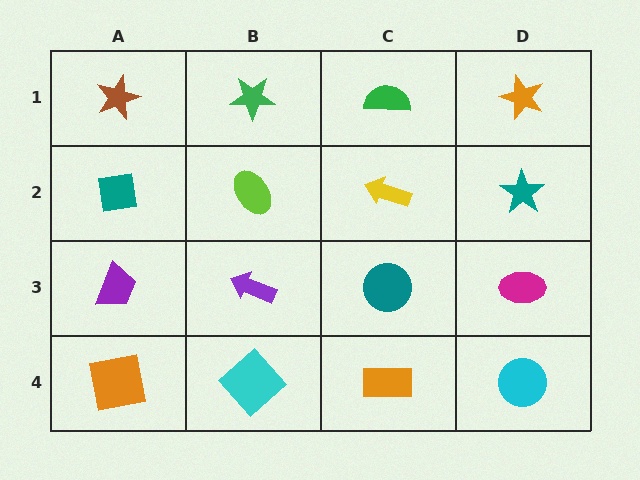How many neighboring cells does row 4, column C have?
3.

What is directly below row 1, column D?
A teal star.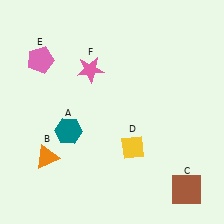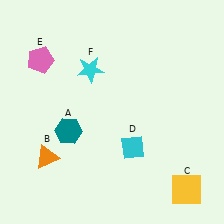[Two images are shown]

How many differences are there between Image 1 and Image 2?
There are 3 differences between the two images.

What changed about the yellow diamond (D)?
In Image 1, D is yellow. In Image 2, it changed to cyan.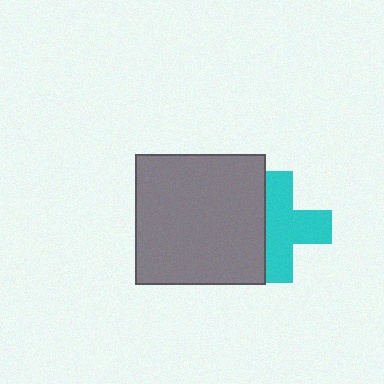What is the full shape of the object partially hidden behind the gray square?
The partially hidden object is a cyan cross.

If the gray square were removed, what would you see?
You would see the complete cyan cross.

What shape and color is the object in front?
The object in front is a gray square.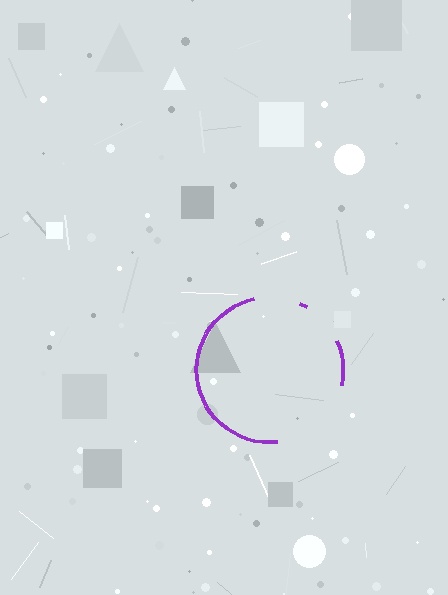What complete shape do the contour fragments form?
The contour fragments form a circle.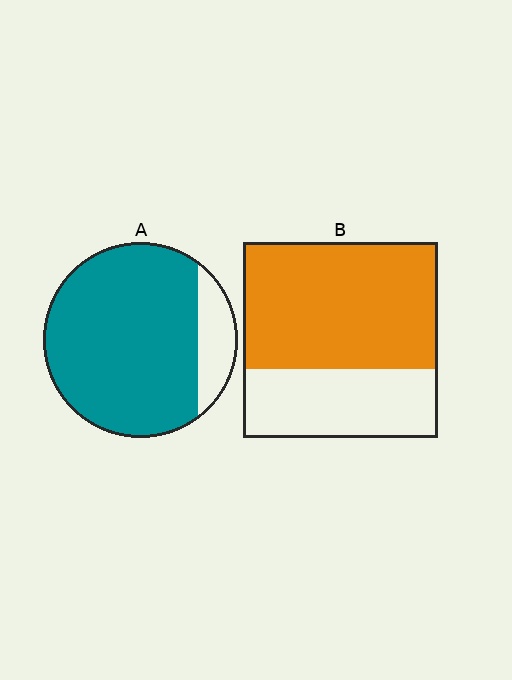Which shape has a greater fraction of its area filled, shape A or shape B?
Shape A.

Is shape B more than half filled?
Yes.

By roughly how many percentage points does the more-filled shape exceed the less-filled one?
By roughly 20 percentage points (A over B).